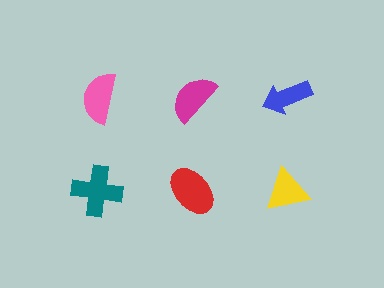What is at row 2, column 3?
A yellow triangle.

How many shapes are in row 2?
3 shapes.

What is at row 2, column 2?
A red ellipse.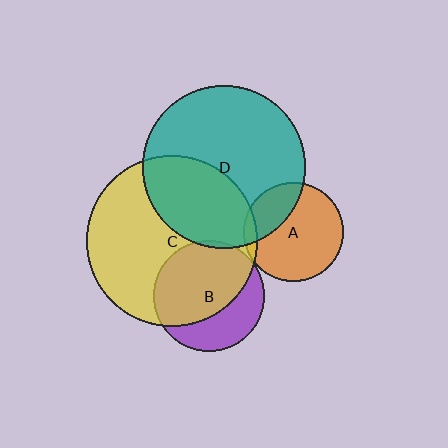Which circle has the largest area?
Circle C (yellow).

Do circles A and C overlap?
Yes.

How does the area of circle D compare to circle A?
Approximately 2.7 times.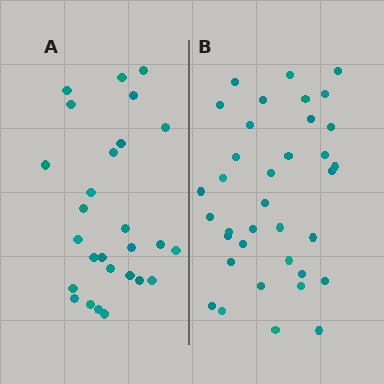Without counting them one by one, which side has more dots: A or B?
Region B (the right region) has more dots.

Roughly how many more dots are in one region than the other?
Region B has roughly 8 or so more dots than region A.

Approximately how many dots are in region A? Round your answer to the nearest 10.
About 30 dots. (The exact count is 27, which rounds to 30.)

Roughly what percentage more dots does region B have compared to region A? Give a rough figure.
About 35% more.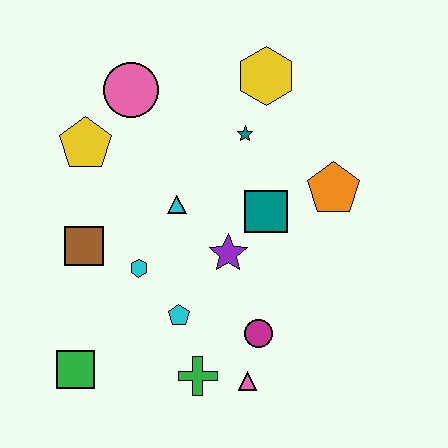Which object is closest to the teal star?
The yellow hexagon is closest to the teal star.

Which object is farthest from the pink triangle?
The pink circle is farthest from the pink triangle.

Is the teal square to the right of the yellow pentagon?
Yes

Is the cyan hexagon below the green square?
No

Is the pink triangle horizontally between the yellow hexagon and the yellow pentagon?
Yes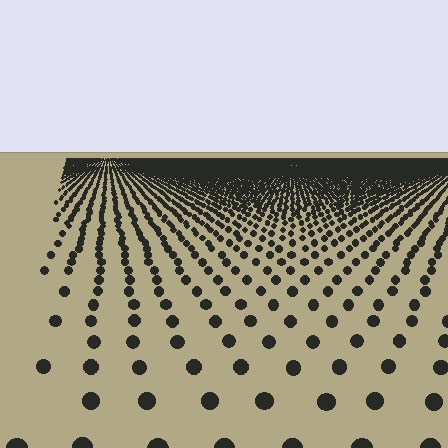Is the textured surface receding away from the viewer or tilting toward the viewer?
The surface is receding away from the viewer. Texture elements get smaller and denser toward the top.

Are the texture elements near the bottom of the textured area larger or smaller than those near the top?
Larger. Near the bottom, elements are closer to the viewer and appear at a bigger on-screen size.